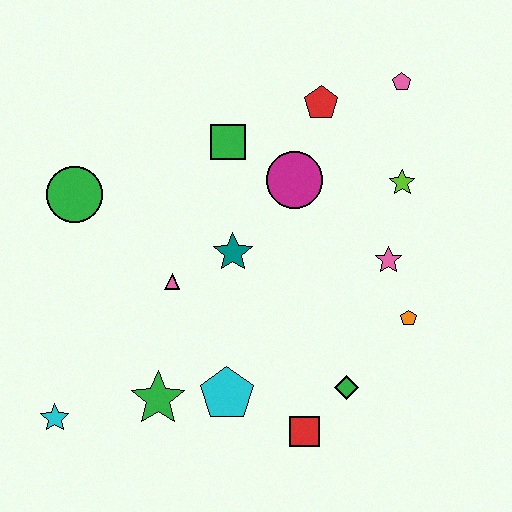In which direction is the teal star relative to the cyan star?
The teal star is to the right of the cyan star.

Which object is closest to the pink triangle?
The teal star is closest to the pink triangle.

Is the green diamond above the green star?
Yes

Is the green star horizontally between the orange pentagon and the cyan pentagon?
No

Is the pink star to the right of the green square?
Yes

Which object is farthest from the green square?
The cyan star is farthest from the green square.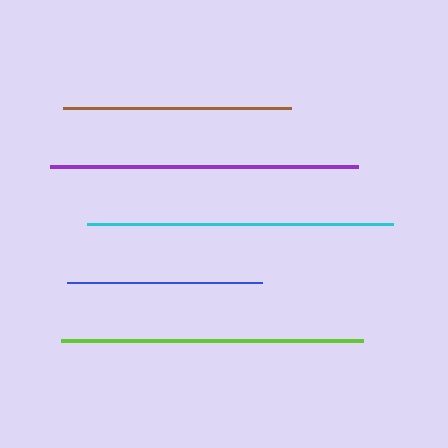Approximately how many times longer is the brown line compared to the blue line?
The brown line is approximately 1.2 times the length of the blue line.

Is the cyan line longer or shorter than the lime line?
The cyan line is longer than the lime line.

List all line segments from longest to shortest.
From longest to shortest: purple, cyan, lime, brown, blue.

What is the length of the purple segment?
The purple segment is approximately 309 pixels long.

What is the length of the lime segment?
The lime segment is approximately 302 pixels long.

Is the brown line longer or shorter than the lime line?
The lime line is longer than the brown line.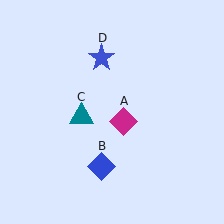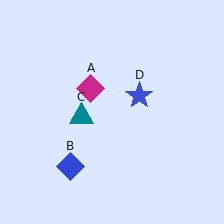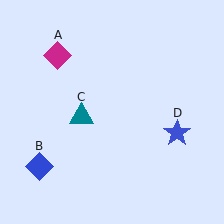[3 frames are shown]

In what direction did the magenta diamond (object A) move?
The magenta diamond (object A) moved up and to the left.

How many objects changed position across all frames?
3 objects changed position: magenta diamond (object A), blue diamond (object B), blue star (object D).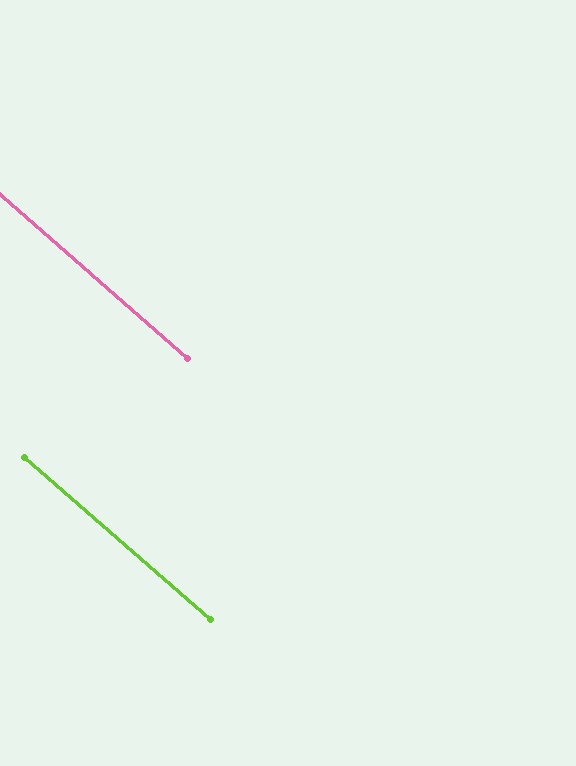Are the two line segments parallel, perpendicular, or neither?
Parallel — their directions differ by only 0.1°.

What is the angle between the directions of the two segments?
Approximately 0 degrees.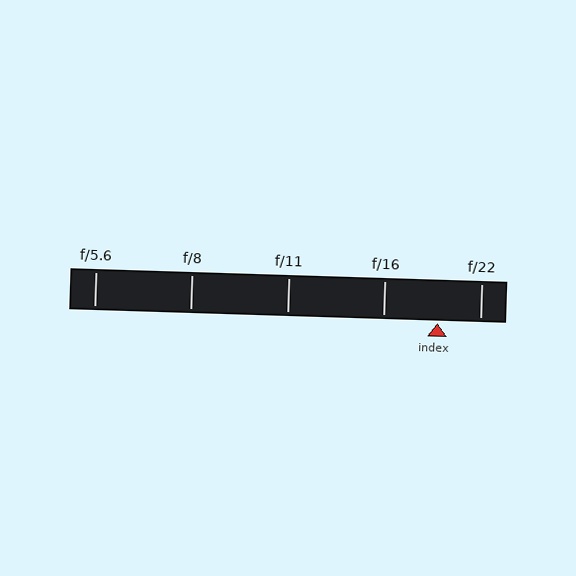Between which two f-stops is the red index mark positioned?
The index mark is between f/16 and f/22.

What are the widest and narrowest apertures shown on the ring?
The widest aperture shown is f/5.6 and the narrowest is f/22.